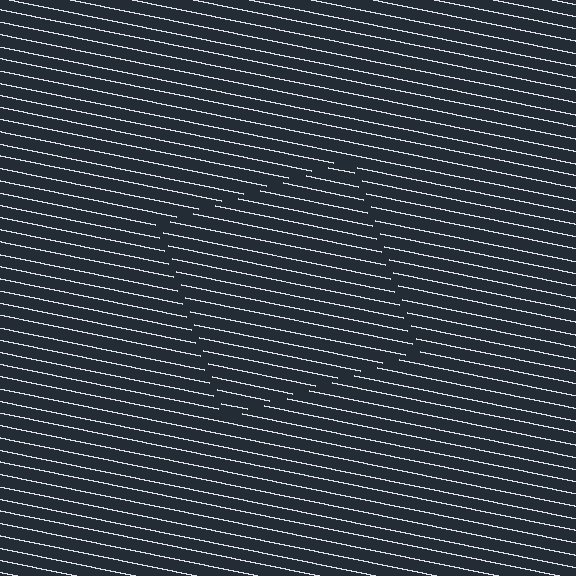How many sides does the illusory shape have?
4 sides — the line-ends trace a square.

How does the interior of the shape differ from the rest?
The interior of the shape contains the same grating, shifted by half a period — the contour is defined by the phase discontinuity where line-ends from the inner and outer gratings abut.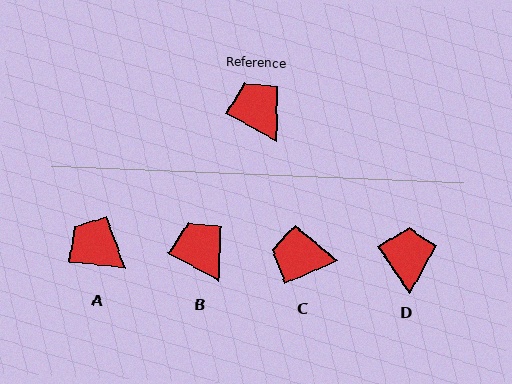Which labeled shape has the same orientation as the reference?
B.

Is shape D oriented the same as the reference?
No, it is off by about 27 degrees.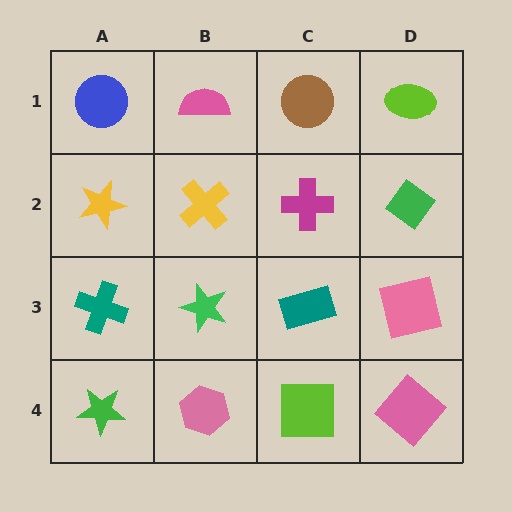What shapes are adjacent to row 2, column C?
A brown circle (row 1, column C), a teal rectangle (row 3, column C), a yellow cross (row 2, column B), a green diamond (row 2, column D).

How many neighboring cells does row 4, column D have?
2.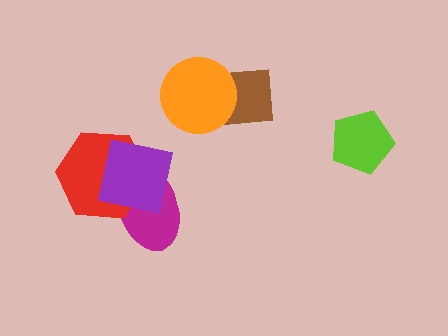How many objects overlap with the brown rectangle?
1 object overlaps with the brown rectangle.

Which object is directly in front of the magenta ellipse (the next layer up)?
The red hexagon is directly in front of the magenta ellipse.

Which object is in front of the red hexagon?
The purple square is in front of the red hexagon.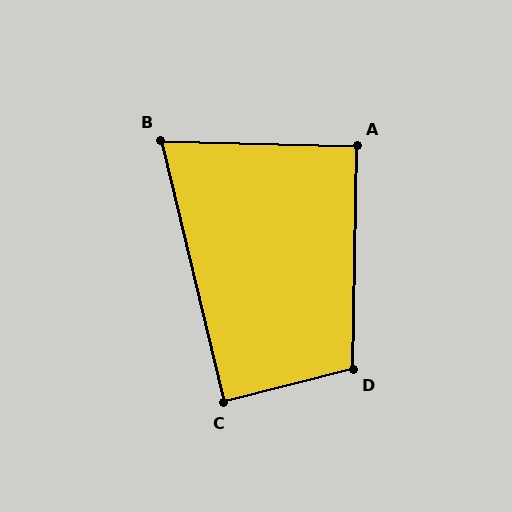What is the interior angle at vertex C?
Approximately 89 degrees (approximately right).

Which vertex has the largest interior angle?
D, at approximately 105 degrees.